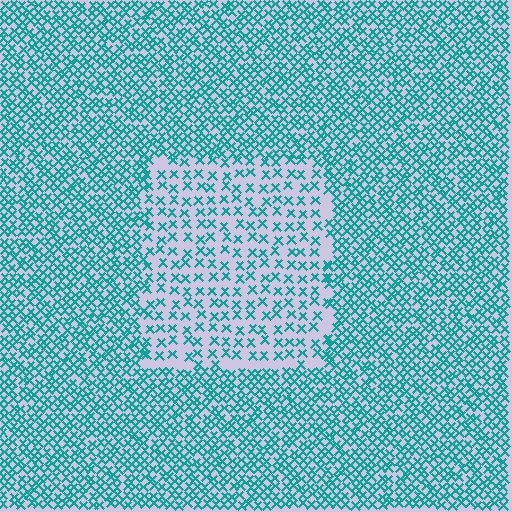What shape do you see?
I see a rectangle.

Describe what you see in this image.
The image contains small teal elements arranged at two different densities. A rectangle-shaped region is visible where the elements are less densely packed than the surrounding area.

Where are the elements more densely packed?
The elements are more densely packed outside the rectangle boundary.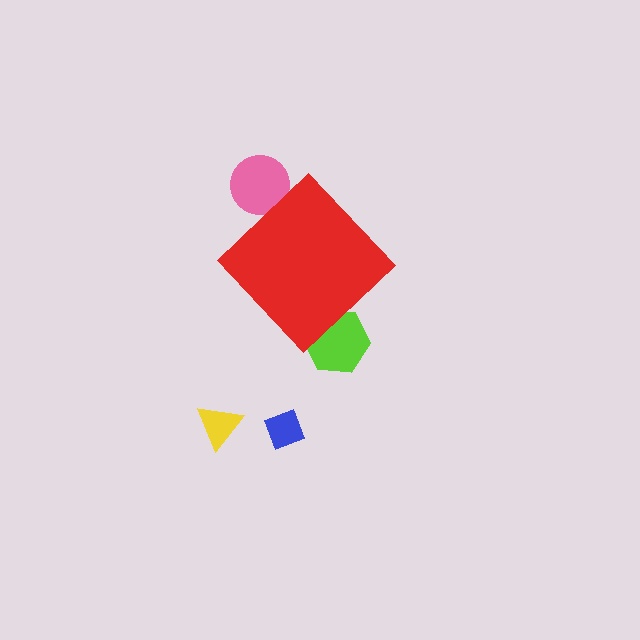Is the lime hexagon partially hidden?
Yes, the lime hexagon is partially hidden behind the red diamond.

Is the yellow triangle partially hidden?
No, the yellow triangle is fully visible.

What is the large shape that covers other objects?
A red diamond.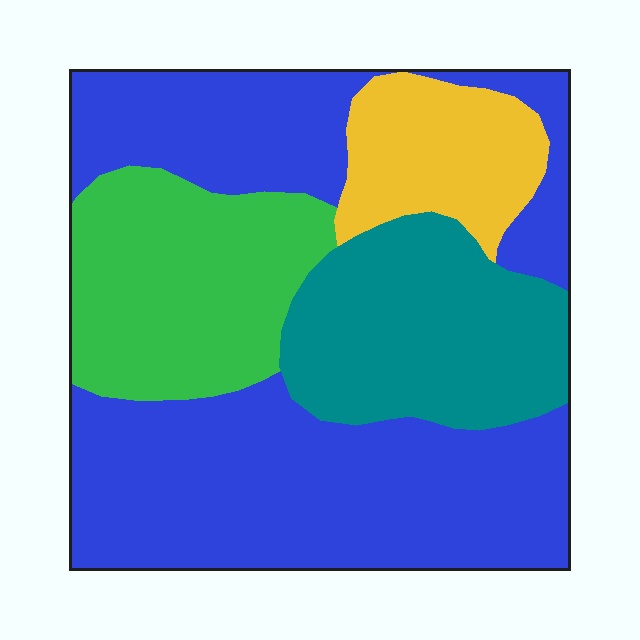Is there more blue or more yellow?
Blue.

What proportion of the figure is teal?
Teal covers roughly 20% of the figure.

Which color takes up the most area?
Blue, at roughly 50%.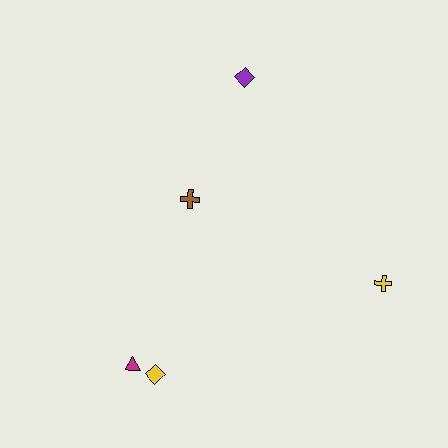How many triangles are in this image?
There is 1 triangle.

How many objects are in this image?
There are 5 objects.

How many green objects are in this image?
There are no green objects.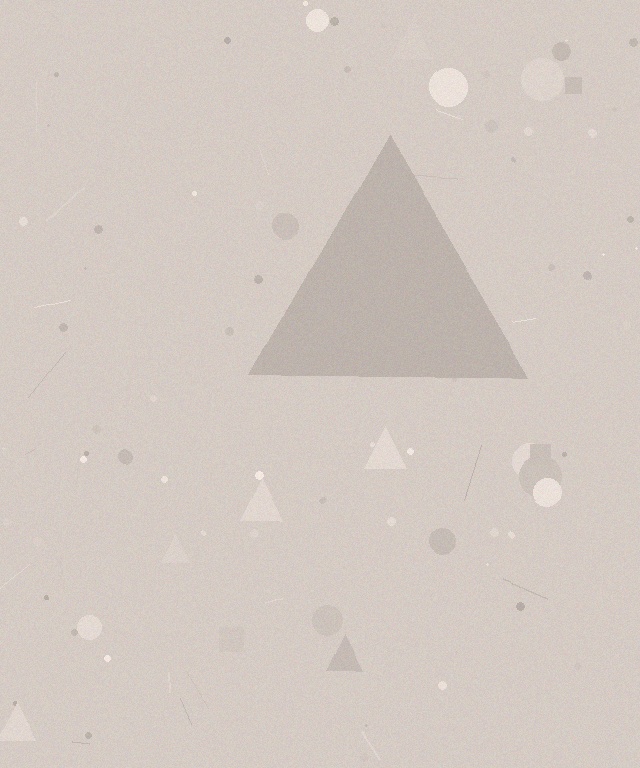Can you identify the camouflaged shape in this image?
The camouflaged shape is a triangle.